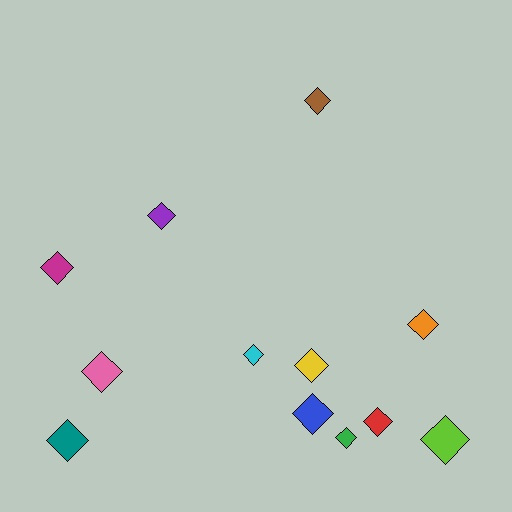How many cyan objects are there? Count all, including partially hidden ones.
There is 1 cyan object.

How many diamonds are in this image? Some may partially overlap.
There are 12 diamonds.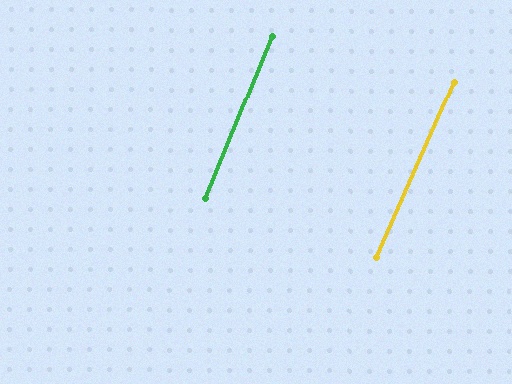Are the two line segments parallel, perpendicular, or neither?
Parallel — their directions differ by only 1.6°.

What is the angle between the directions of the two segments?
Approximately 2 degrees.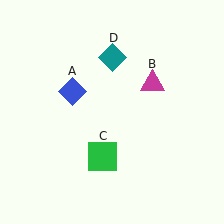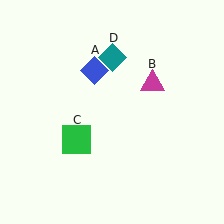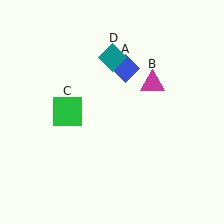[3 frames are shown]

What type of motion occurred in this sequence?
The blue diamond (object A), green square (object C) rotated clockwise around the center of the scene.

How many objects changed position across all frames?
2 objects changed position: blue diamond (object A), green square (object C).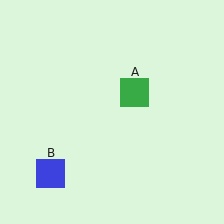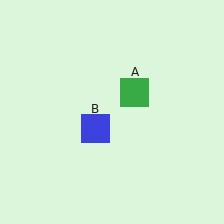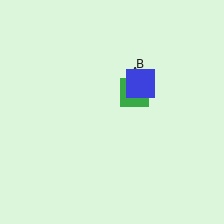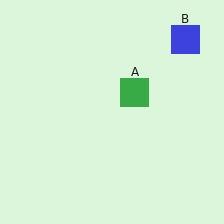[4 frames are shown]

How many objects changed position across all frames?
1 object changed position: blue square (object B).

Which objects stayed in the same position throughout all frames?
Green square (object A) remained stationary.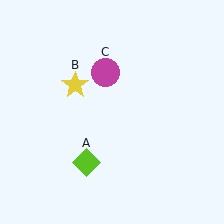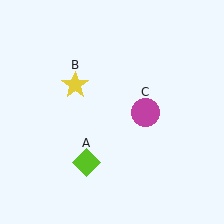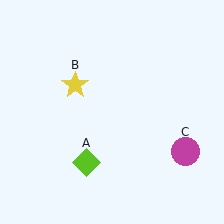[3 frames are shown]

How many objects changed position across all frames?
1 object changed position: magenta circle (object C).